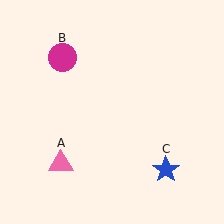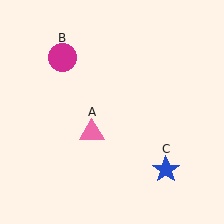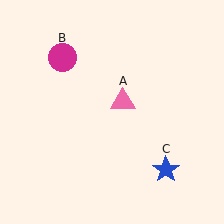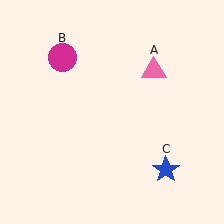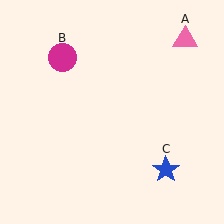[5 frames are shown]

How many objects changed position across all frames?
1 object changed position: pink triangle (object A).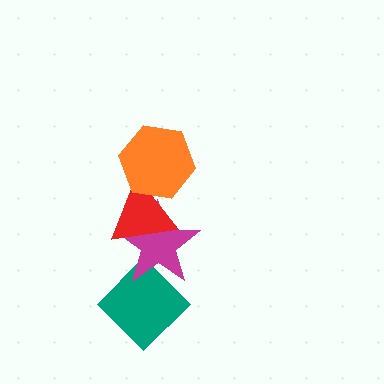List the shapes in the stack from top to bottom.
From top to bottom: the orange hexagon, the red triangle, the magenta star, the teal diamond.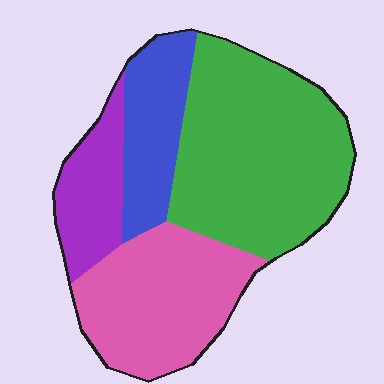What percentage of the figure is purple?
Purple takes up less than a quarter of the figure.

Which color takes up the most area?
Green, at roughly 45%.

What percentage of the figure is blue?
Blue takes up about one sixth (1/6) of the figure.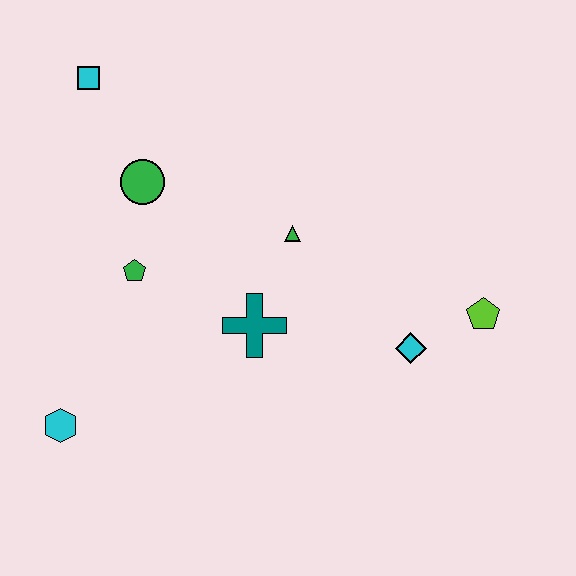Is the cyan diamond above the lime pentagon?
No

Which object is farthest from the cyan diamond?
The cyan square is farthest from the cyan diamond.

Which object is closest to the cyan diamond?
The lime pentagon is closest to the cyan diamond.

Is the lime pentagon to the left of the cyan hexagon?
No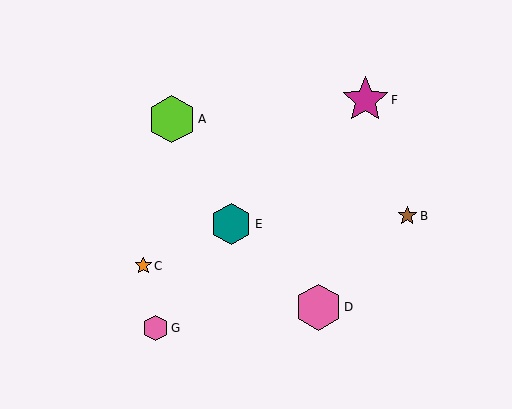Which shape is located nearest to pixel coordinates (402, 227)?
The brown star (labeled B) at (407, 216) is nearest to that location.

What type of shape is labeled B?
Shape B is a brown star.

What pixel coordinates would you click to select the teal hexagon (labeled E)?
Click at (231, 224) to select the teal hexagon E.